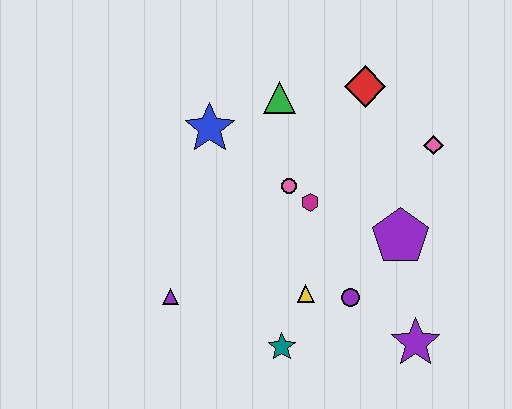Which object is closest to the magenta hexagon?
The pink circle is closest to the magenta hexagon.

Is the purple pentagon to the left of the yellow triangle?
No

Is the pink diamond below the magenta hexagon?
No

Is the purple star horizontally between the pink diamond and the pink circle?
Yes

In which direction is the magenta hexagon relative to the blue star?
The magenta hexagon is to the right of the blue star.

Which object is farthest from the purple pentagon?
The purple triangle is farthest from the purple pentagon.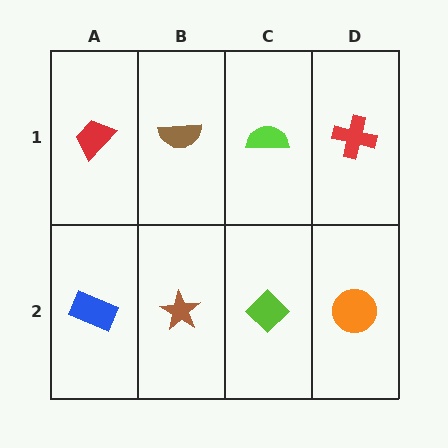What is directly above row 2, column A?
A red trapezoid.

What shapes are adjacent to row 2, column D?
A red cross (row 1, column D), a lime diamond (row 2, column C).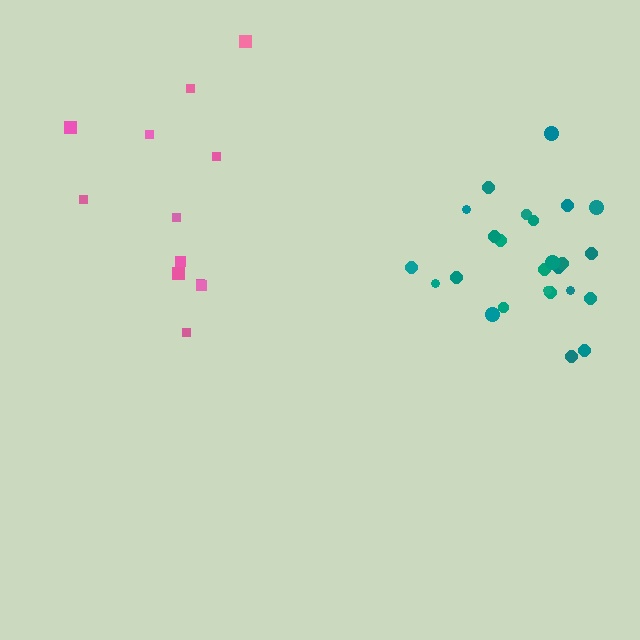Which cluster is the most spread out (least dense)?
Pink.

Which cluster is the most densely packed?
Teal.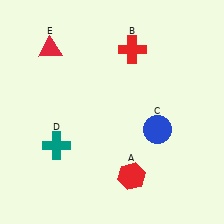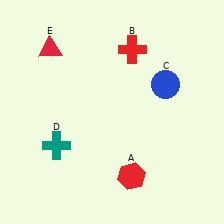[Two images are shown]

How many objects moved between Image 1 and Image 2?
1 object moved between the two images.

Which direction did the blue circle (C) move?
The blue circle (C) moved up.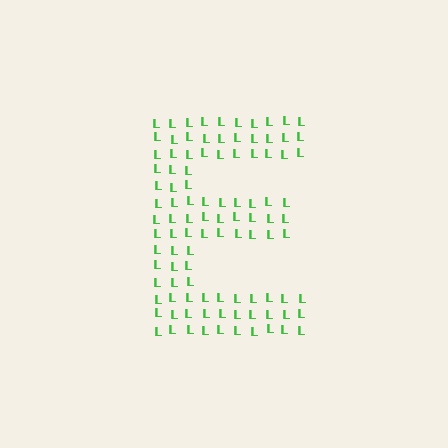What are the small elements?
The small elements are letter L's.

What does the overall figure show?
The overall figure shows the letter E.